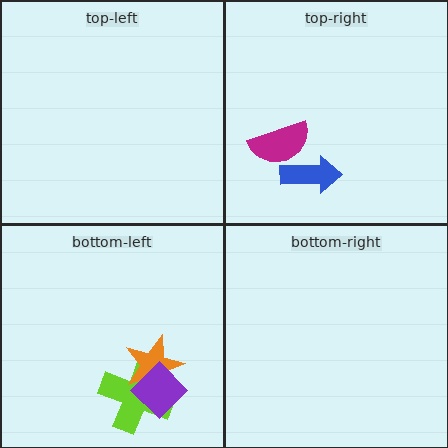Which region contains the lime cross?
The bottom-left region.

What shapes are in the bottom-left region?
The lime cross, the orange star, the purple diamond.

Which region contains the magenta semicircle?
The top-right region.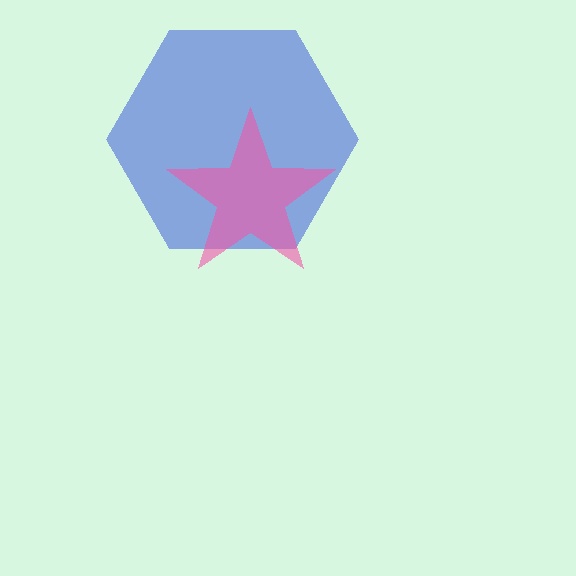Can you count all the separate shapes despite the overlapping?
Yes, there are 2 separate shapes.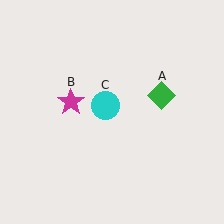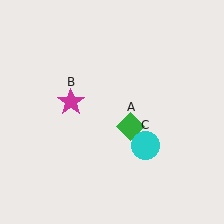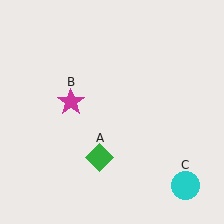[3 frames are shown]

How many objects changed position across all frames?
2 objects changed position: green diamond (object A), cyan circle (object C).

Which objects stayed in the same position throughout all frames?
Magenta star (object B) remained stationary.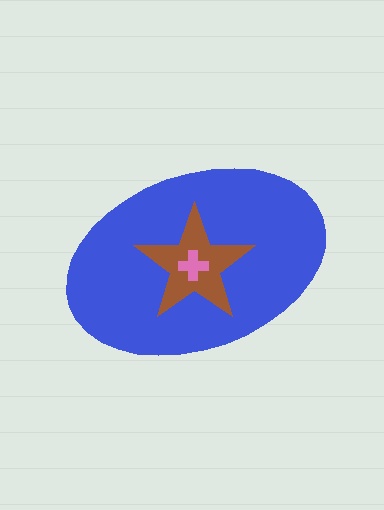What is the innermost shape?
The pink cross.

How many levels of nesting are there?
3.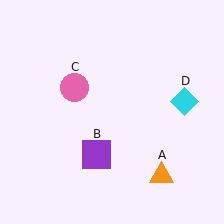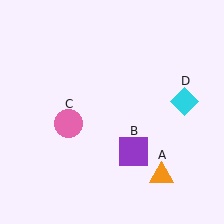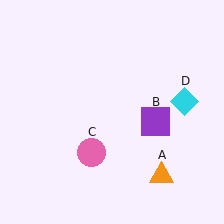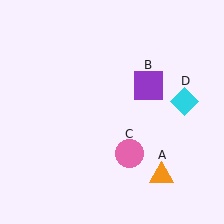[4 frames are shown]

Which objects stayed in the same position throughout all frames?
Orange triangle (object A) and cyan diamond (object D) remained stationary.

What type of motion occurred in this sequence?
The purple square (object B), pink circle (object C) rotated counterclockwise around the center of the scene.